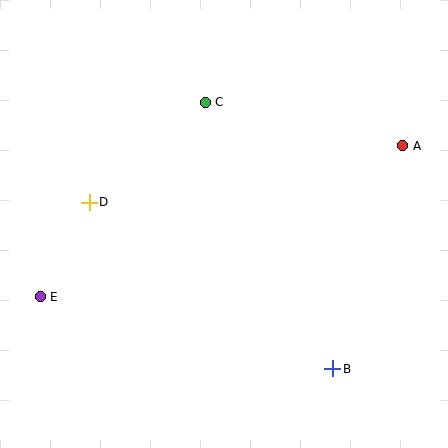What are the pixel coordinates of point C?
Point C is at (205, 102).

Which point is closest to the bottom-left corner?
Point E is closest to the bottom-left corner.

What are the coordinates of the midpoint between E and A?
The midpoint between E and A is at (221, 221).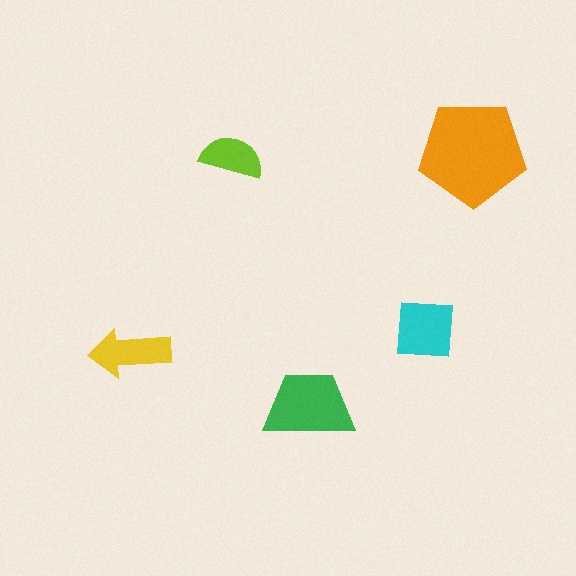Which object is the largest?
The orange pentagon.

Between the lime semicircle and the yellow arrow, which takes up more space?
The yellow arrow.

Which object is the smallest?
The lime semicircle.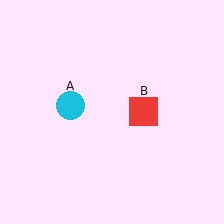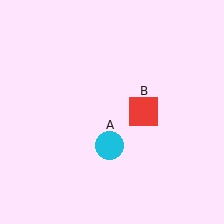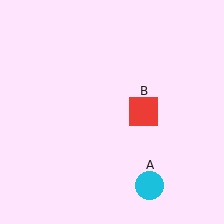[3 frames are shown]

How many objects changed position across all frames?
1 object changed position: cyan circle (object A).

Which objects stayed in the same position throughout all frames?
Red square (object B) remained stationary.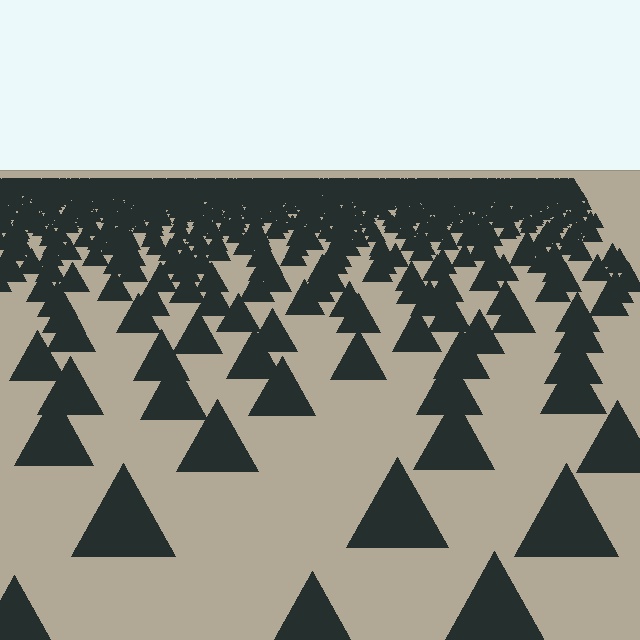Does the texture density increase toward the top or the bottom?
Density increases toward the top.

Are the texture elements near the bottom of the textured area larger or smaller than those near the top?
Larger. Near the bottom, elements are closer to the viewer and appear at a bigger on-screen size.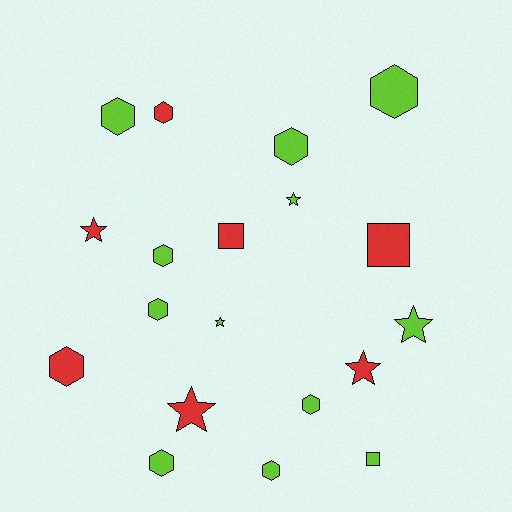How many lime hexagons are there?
There are 8 lime hexagons.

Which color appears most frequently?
Lime, with 12 objects.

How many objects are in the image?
There are 19 objects.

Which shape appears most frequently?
Hexagon, with 10 objects.